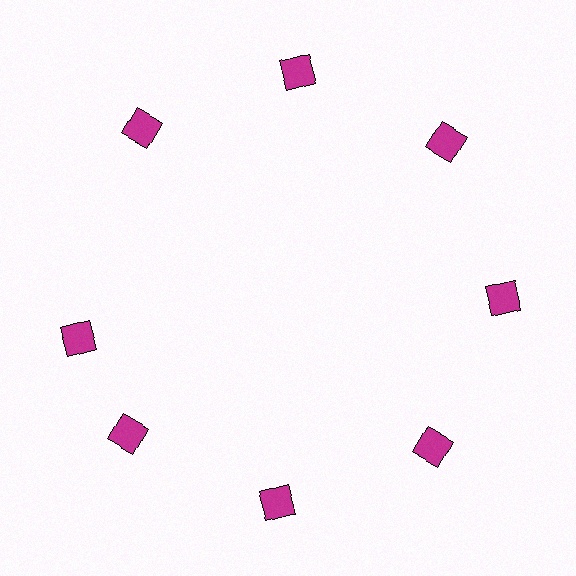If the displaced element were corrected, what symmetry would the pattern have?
It would have 8-fold rotational symmetry — the pattern would map onto itself every 45 degrees.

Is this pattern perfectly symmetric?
No. The 8 magenta diamonds are arranged in a ring, but one element near the 9 o'clock position is rotated out of alignment along the ring, breaking the 8-fold rotational symmetry.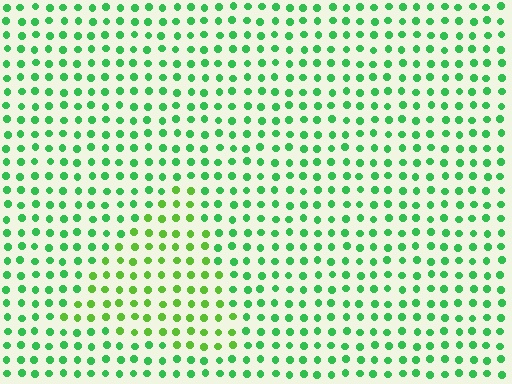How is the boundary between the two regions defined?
The boundary is defined purely by a slight shift in hue (about 30 degrees). Spacing, size, and orientation are identical on both sides.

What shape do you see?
I see a triangle.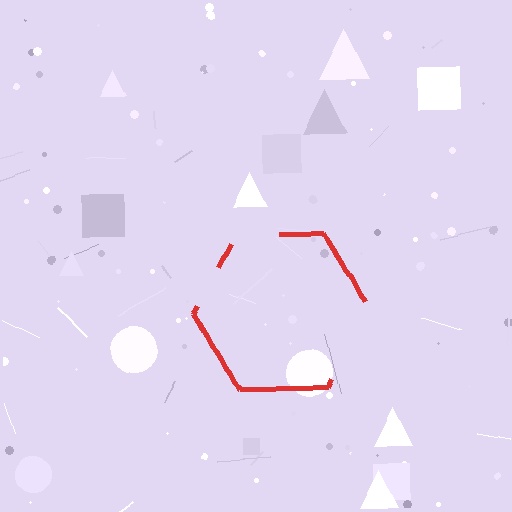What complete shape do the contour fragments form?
The contour fragments form a hexagon.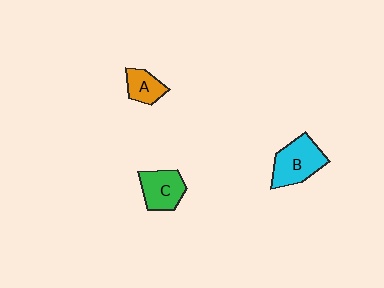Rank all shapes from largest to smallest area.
From largest to smallest: B (cyan), C (green), A (orange).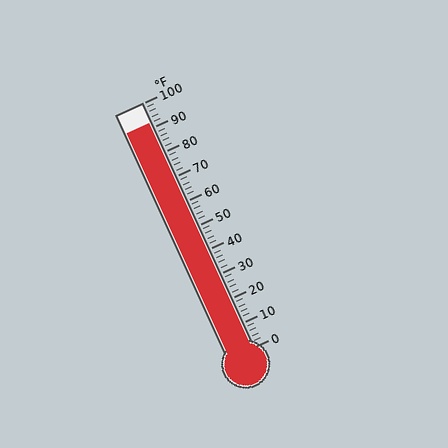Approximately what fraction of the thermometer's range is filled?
The thermometer is filled to approximately 90% of its range.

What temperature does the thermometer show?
The thermometer shows approximately 92°F.